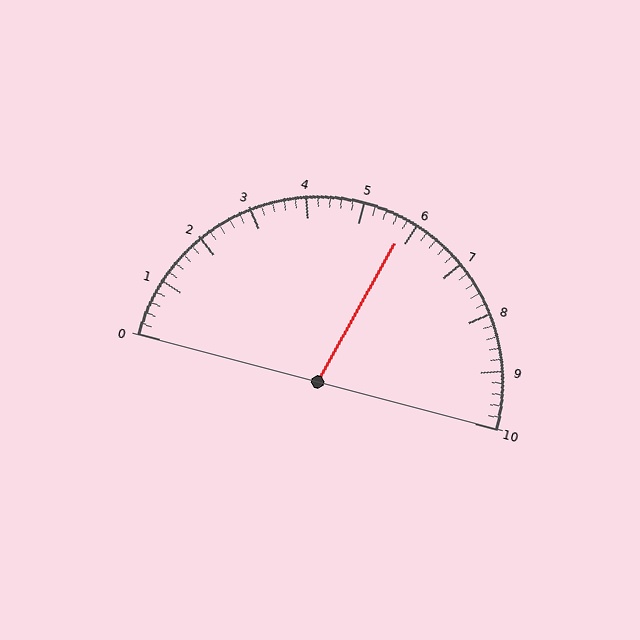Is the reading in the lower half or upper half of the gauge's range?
The reading is in the upper half of the range (0 to 10).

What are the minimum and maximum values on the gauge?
The gauge ranges from 0 to 10.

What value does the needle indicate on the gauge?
The needle indicates approximately 5.8.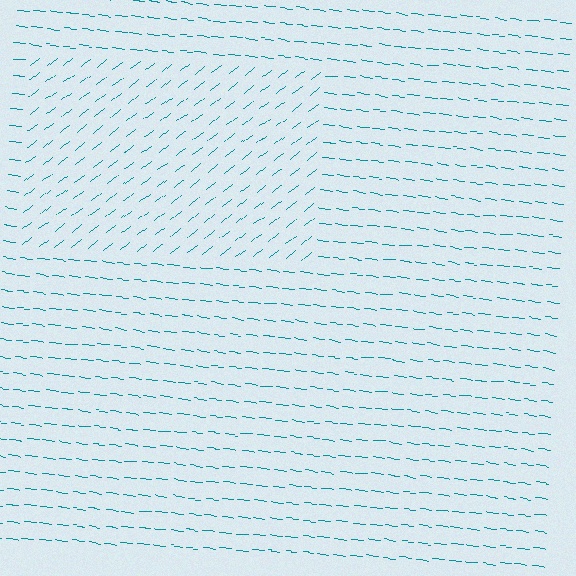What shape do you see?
I see a rectangle.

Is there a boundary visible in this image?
Yes, there is a texture boundary formed by a change in line orientation.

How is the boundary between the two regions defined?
The boundary is defined purely by a change in line orientation (approximately 45 degrees difference). All lines are the same color and thickness.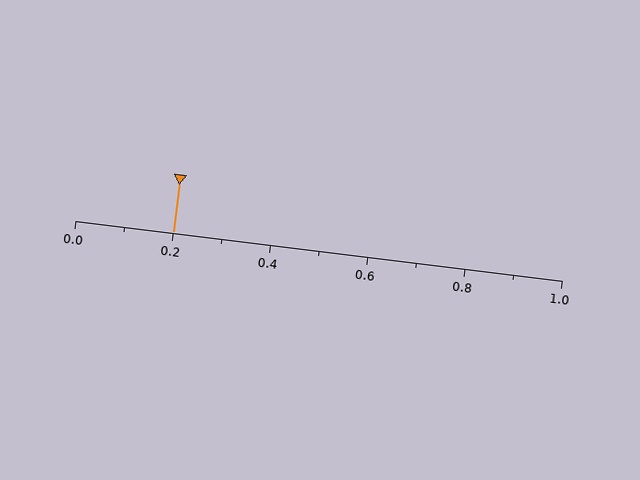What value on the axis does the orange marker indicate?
The marker indicates approximately 0.2.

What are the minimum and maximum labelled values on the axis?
The axis runs from 0.0 to 1.0.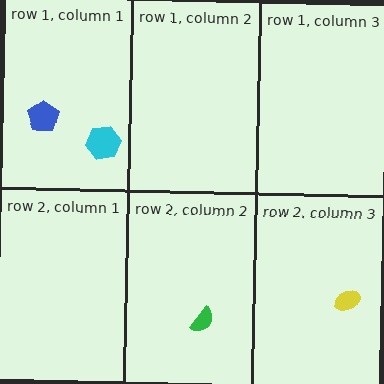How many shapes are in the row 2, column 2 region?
1.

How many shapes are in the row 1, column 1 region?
2.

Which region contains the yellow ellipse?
The row 2, column 3 region.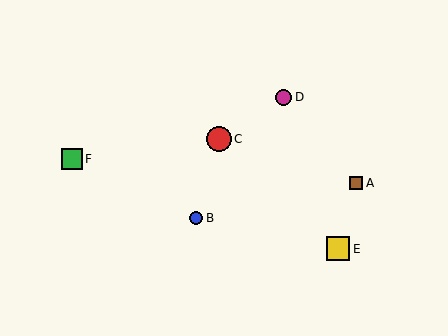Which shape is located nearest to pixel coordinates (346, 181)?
The brown square (labeled A) at (356, 183) is nearest to that location.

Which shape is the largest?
The red circle (labeled C) is the largest.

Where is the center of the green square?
The center of the green square is at (72, 159).